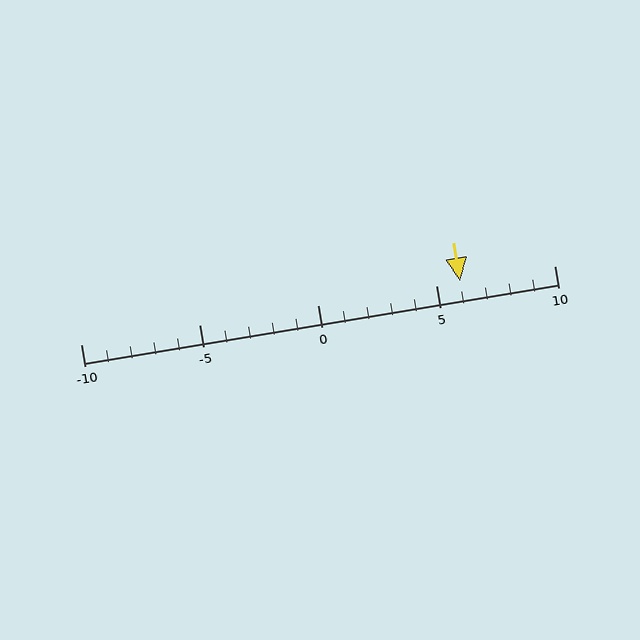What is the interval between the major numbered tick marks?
The major tick marks are spaced 5 units apart.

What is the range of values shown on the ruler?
The ruler shows values from -10 to 10.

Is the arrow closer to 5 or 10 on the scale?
The arrow is closer to 5.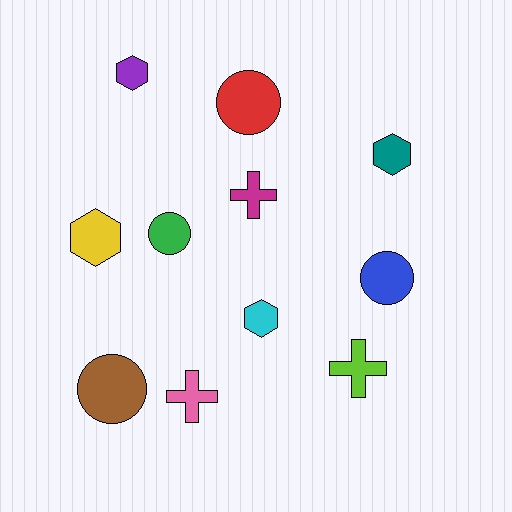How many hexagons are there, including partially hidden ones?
There are 4 hexagons.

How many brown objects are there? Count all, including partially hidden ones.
There is 1 brown object.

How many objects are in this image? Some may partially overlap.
There are 11 objects.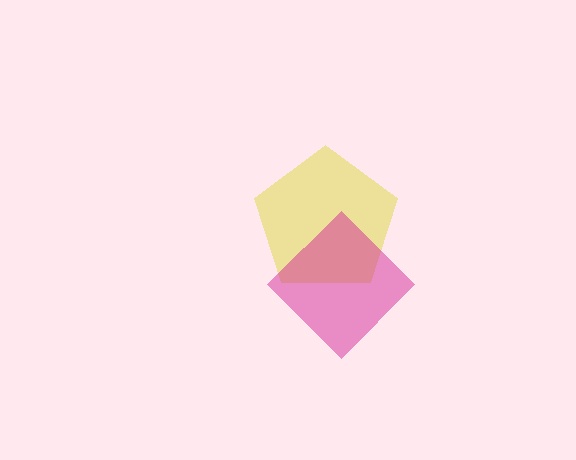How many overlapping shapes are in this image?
There are 2 overlapping shapes in the image.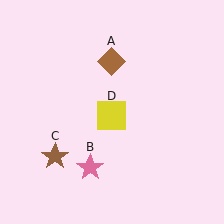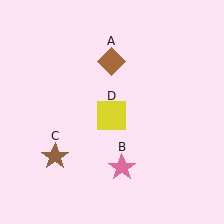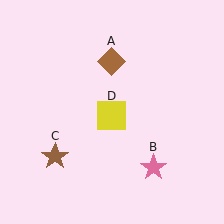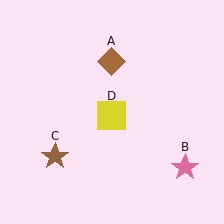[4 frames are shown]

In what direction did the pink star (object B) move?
The pink star (object B) moved right.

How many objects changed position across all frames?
1 object changed position: pink star (object B).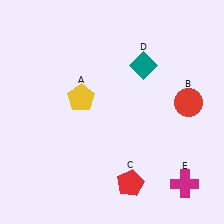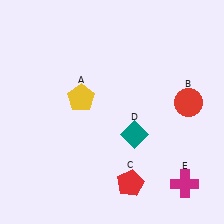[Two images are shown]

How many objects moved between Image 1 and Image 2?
1 object moved between the two images.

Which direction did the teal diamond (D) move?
The teal diamond (D) moved down.